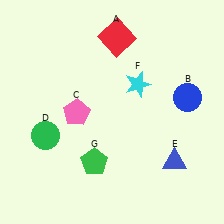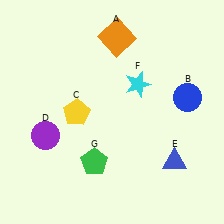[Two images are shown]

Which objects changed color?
A changed from red to orange. C changed from pink to yellow. D changed from green to purple.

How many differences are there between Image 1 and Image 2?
There are 3 differences between the two images.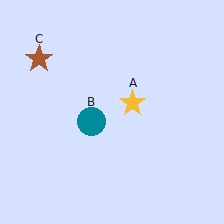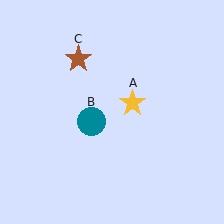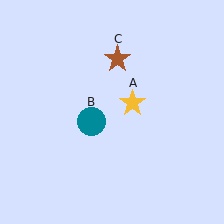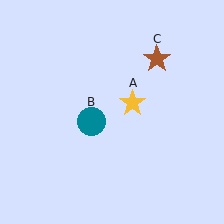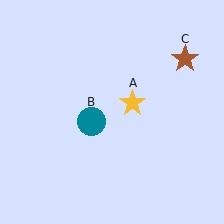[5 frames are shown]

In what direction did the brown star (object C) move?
The brown star (object C) moved right.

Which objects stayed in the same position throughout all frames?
Yellow star (object A) and teal circle (object B) remained stationary.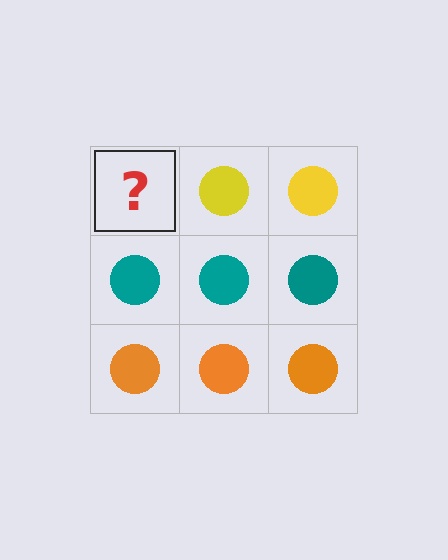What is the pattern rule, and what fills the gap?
The rule is that each row has a consistent color. The gap should be filled with a yellow circle.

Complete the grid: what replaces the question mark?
The question mark should be replaced with a yellow circle.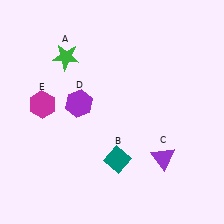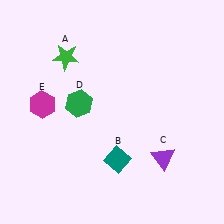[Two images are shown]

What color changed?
The hexagon (D) changed from purple in Image 1 to green in Image 2.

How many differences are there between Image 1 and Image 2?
There is 1 difference between the two images.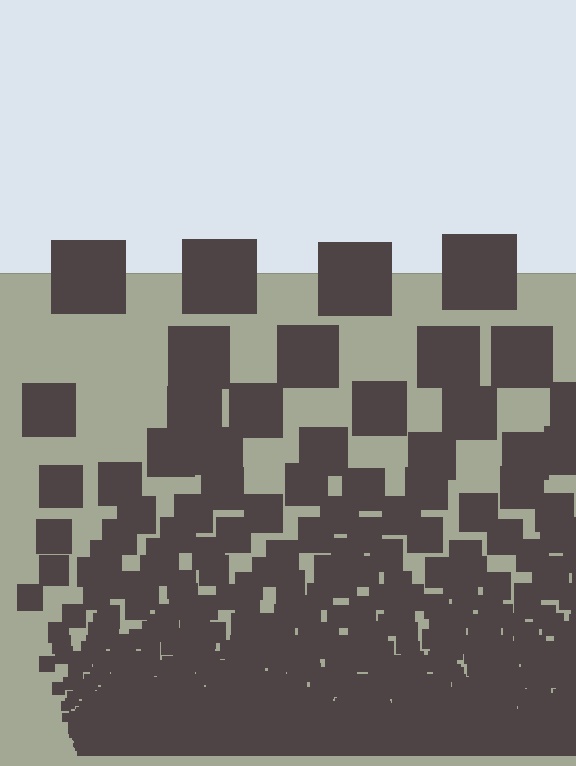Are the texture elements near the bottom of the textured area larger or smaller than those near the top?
Smaller. The gradient is inverted — elements near the bottom are smaller and denser.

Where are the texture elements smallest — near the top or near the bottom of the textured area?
Near the bottom.